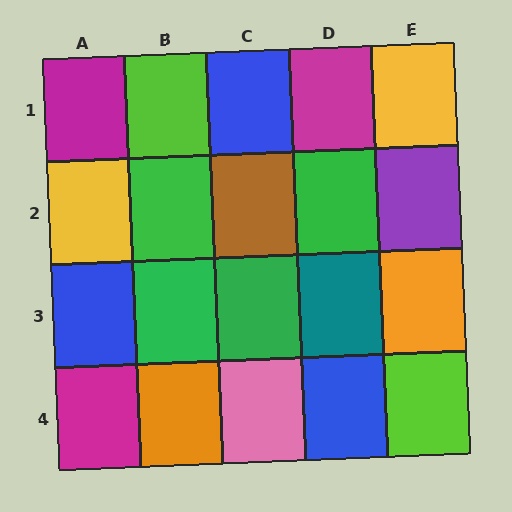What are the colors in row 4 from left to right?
Magenta, orange, pink, blue, lime.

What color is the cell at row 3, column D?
Teal.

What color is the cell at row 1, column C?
Blue.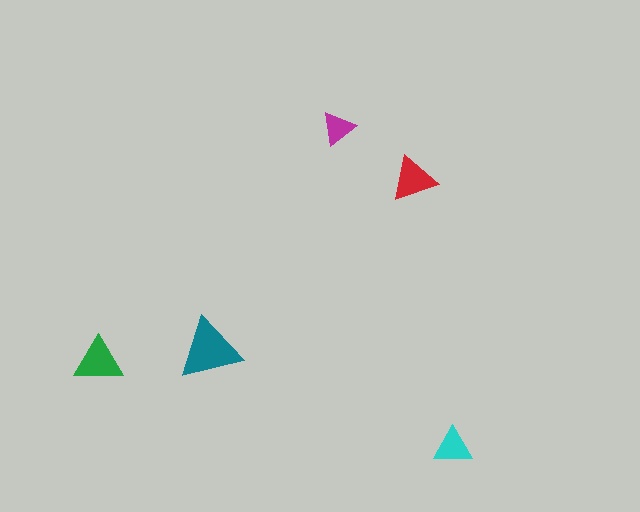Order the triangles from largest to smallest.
the teal one, the green one, the red one, the cyan one, the magenta one.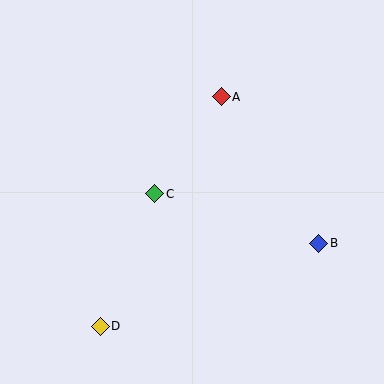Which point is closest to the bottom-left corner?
Point D is closest to the bottom-left corner.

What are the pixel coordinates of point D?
Point D is at (100, 326).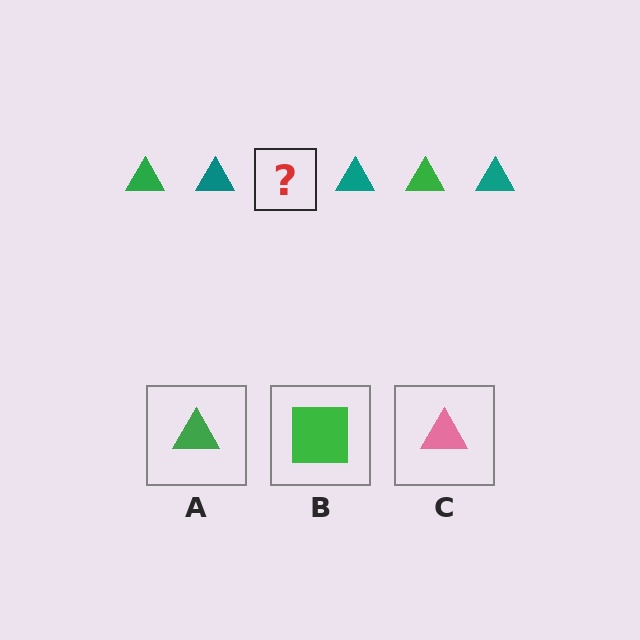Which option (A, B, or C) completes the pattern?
A.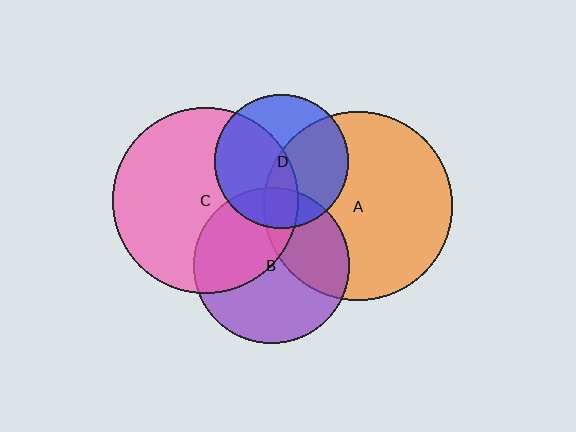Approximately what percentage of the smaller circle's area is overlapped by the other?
Approximately 40%.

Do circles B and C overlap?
Yes.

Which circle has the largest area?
Circle A (orange).